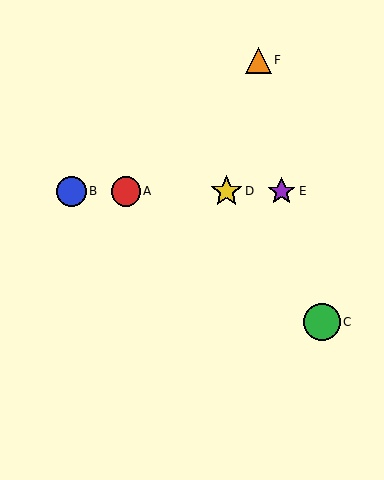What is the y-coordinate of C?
Object C is at y≈322.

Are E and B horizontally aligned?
Yes, both are at y≈191.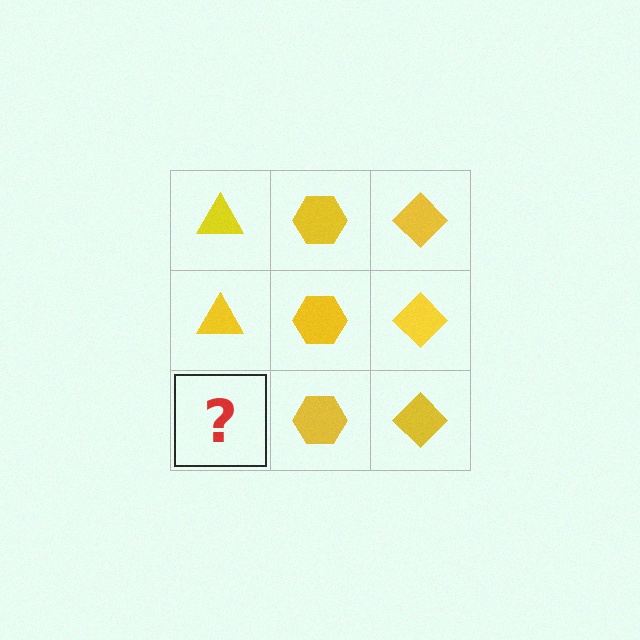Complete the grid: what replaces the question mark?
The question mark should be replaced with a yellow triangle.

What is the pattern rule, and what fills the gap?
The rule is that each column has a consistent shape. The gap should be filled with a yellow triangle.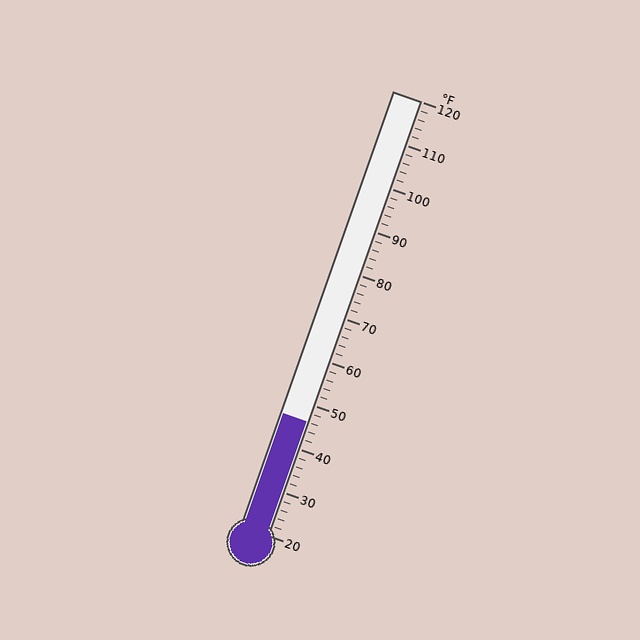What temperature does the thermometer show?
The thermometer shows approximately 46°F.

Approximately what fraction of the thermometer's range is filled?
The thermometer is filled to approximately 25% of its range.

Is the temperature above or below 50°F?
The temperature is below 50°F.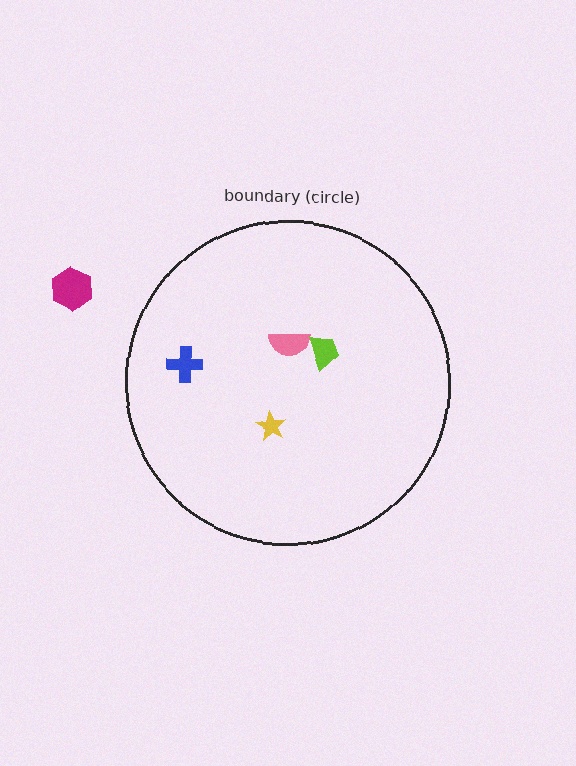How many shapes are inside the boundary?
4 inside, 1 outside.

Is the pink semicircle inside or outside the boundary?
Inside.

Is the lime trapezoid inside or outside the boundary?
Inside.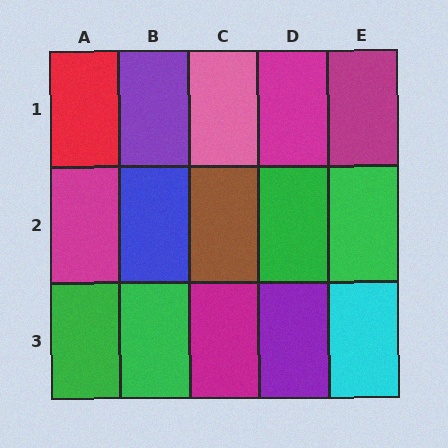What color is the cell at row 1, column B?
Purple.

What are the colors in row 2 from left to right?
Magenta, blue, brown, green, green.